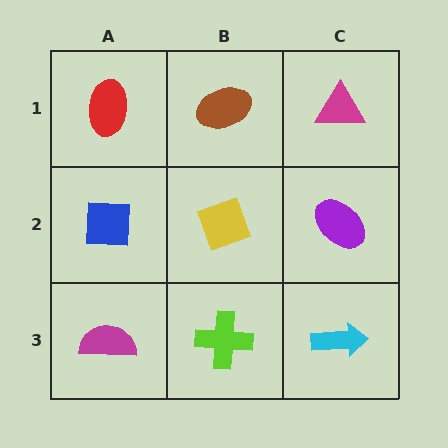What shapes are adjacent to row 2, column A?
A red ellipse (row 1, column A), a magenta semicircle (row 3, column A), a yellow diamond (row 2, column B).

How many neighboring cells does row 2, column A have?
3.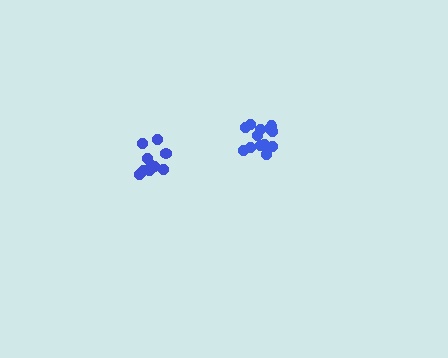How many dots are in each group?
Group 1: 10 dots, Group 2: 13 dots (23 total).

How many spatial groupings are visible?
There are 2 spatial groupings.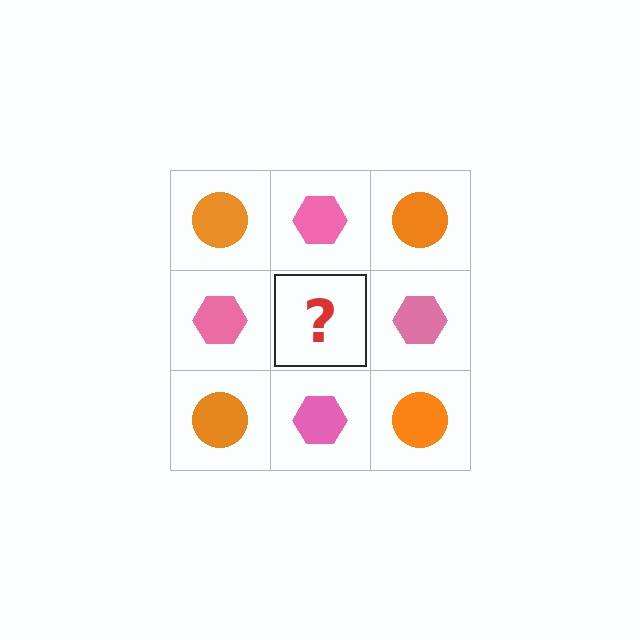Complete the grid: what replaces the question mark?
The question mark should be replaced with an orange circle.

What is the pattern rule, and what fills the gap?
The rule is that it alternates orange circle and pink hexagon in a checkerboard pattern. The gap should be filled with an orange circle.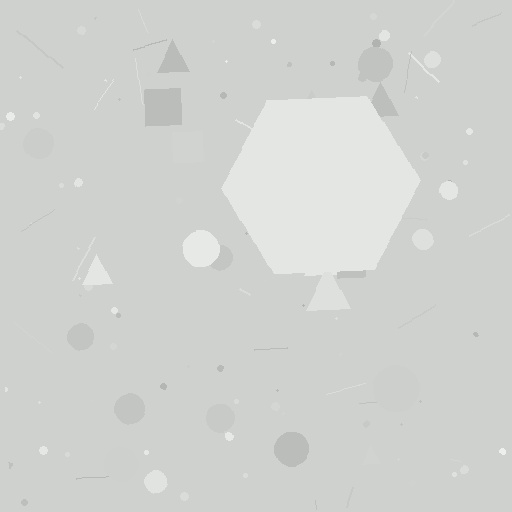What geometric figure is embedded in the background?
A hexagon is embedded in the background.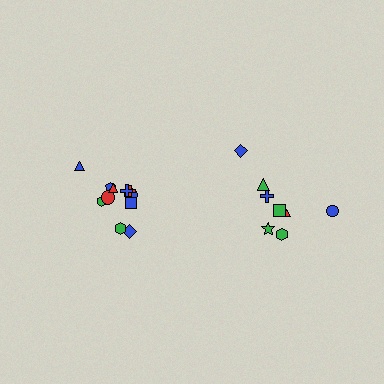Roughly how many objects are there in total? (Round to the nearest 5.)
Roughly 20 objects in total.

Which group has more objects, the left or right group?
The left group.